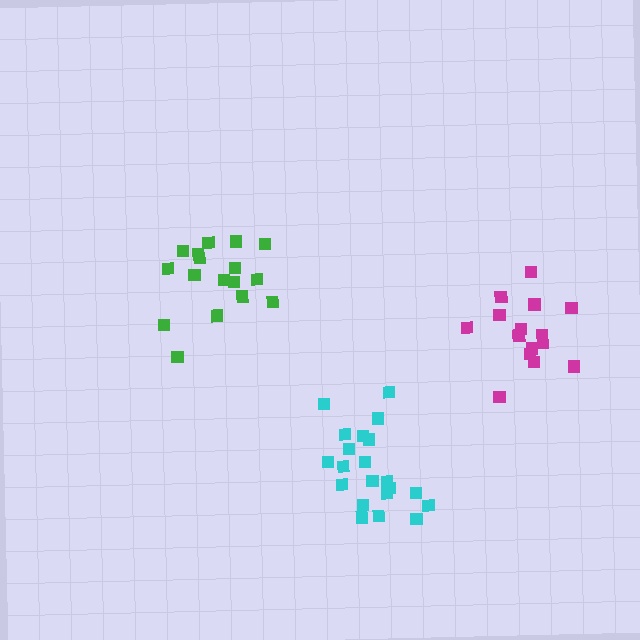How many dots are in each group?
Group 1: 17 dots, Group 2: 15 dots, Group 3: 21 dots (53 total).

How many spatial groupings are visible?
There are 3 spatial groupings.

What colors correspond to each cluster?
The clusters are colored: green, magenta, cyan.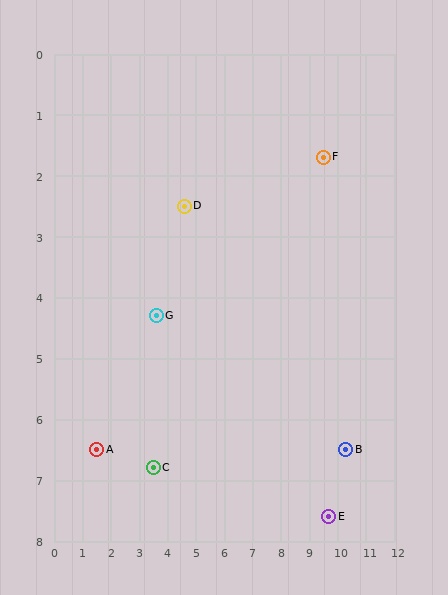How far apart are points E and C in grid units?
Points E and C are about 6.3 grid units apart.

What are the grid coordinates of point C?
Point C is at approximately (3.5, 6.8).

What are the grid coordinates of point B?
Point B is at approximately (10.3, 6.5).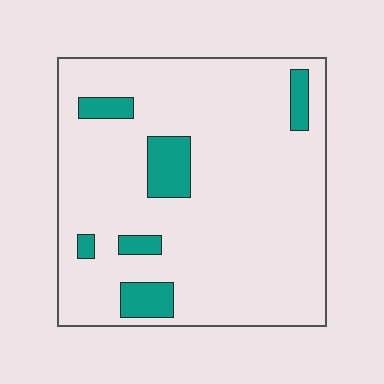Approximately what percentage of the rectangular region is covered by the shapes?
Approximately 10%.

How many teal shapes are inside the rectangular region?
6.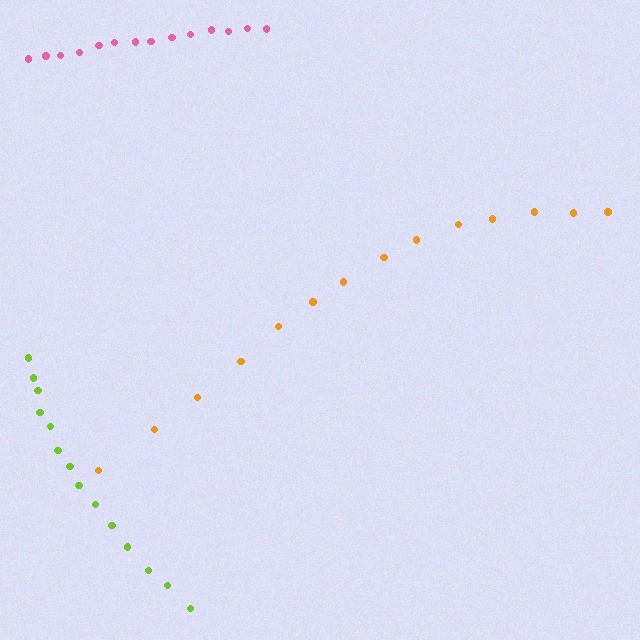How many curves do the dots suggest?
There are 3 distinct paths.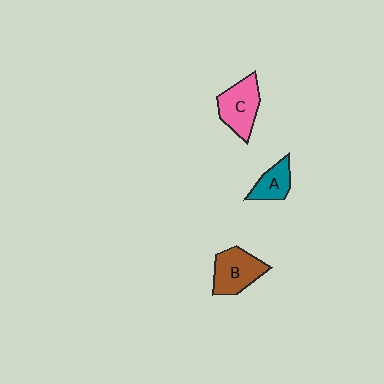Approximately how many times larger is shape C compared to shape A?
Approximately 1.6 times.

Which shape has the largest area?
Shape B (brown).